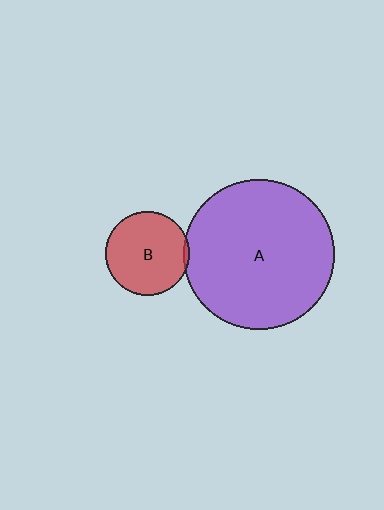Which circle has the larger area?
Circle A (purple).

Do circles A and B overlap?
Yes.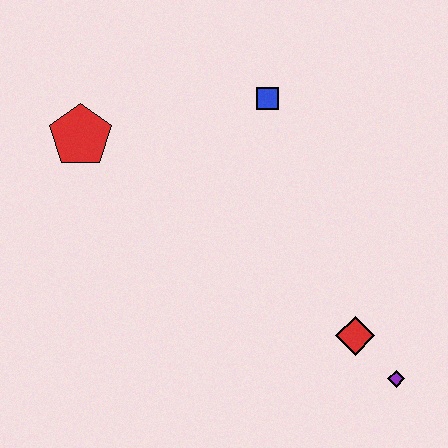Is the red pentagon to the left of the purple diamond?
Yes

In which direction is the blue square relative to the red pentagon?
The blue square is to the right of the red pentagon.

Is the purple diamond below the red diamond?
Yes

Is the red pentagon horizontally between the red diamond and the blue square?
No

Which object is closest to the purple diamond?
The red diamond is closest to the purple diamond.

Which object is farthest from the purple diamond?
The red pentagon is farthest from the purple diamond.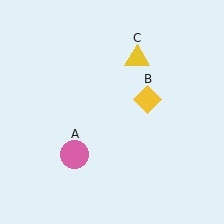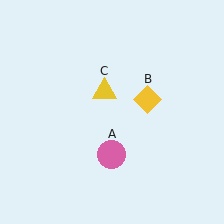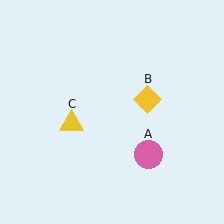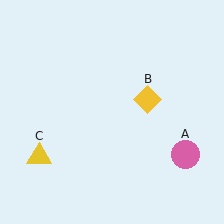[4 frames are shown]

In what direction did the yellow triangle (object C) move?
The yellow triangle (object C) moved down and to the left.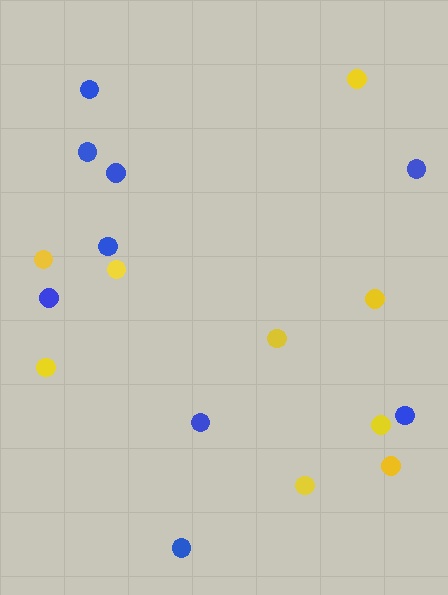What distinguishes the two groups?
There are 2 groups: one group of yellow circles (9) and one group of blue circles (9).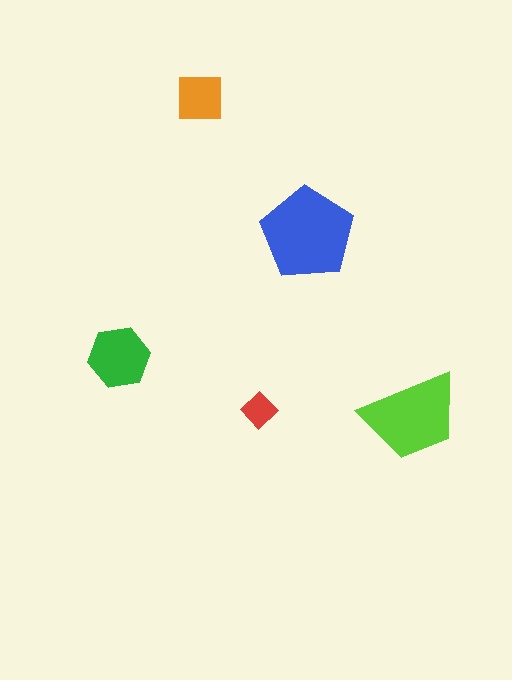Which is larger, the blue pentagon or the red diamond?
The blue pentagon.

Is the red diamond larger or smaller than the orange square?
Smaller.